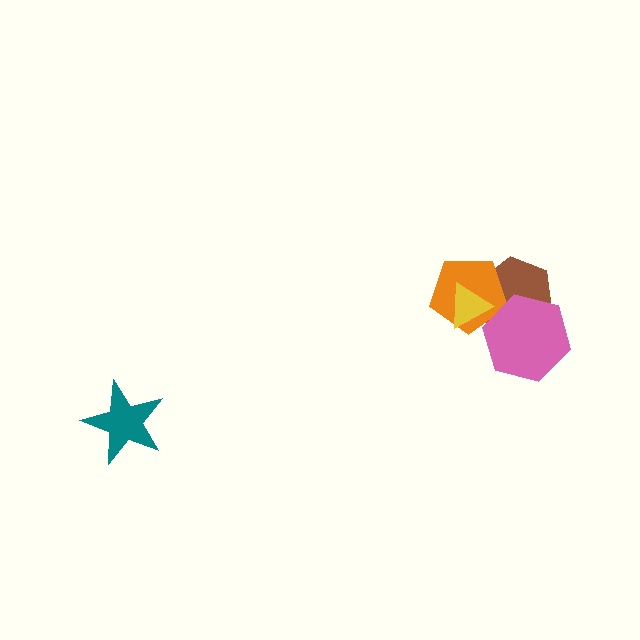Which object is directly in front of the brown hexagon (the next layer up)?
The orange pentagon is directly in front of the brown hexagon.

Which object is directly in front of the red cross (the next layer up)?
The brown hexagon is directly in front of the red cross.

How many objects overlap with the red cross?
4 objects overlap with the red cross.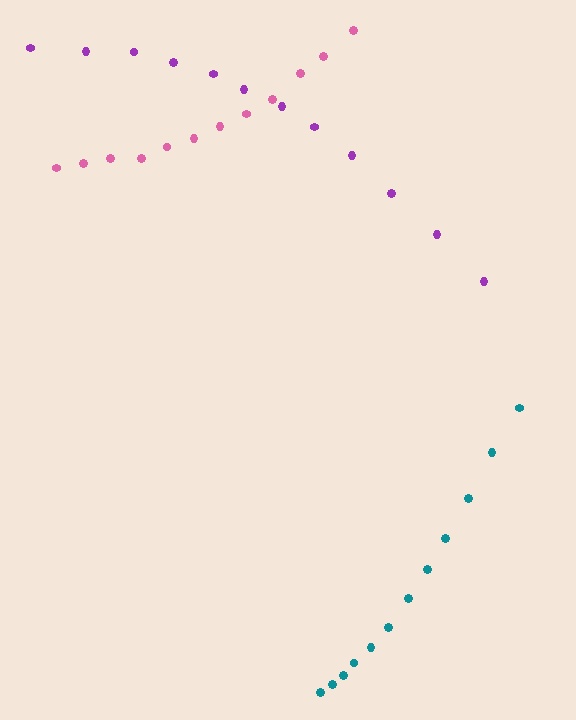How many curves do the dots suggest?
There are 3 distinct paths.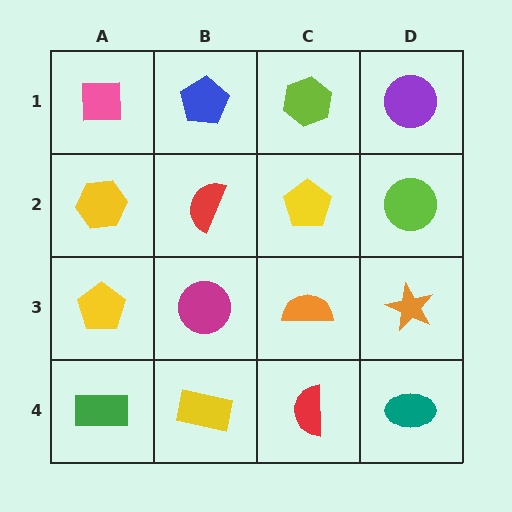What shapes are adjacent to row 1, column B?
A red semicircle (row 2, column B), a pink square (row 1, column A), a lime hexagon (row 1, column C).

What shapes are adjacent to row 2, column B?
A blue pentagon (row 1, column B), a magenta circle (row 3, column B), a yellow hexagon (row 2, column A), a yellow pentagon (row 2, column C).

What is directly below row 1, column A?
A yellow hexagon.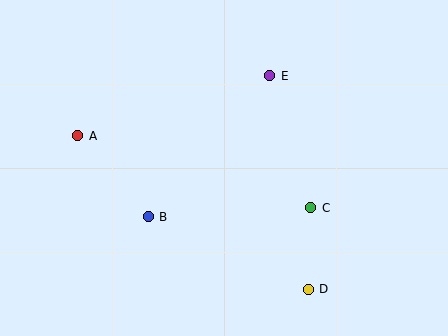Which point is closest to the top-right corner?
Point E is closest to the top-right corner.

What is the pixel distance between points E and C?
The distance between E and C is 138 pixels.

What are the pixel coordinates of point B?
Point B is at (148, 217).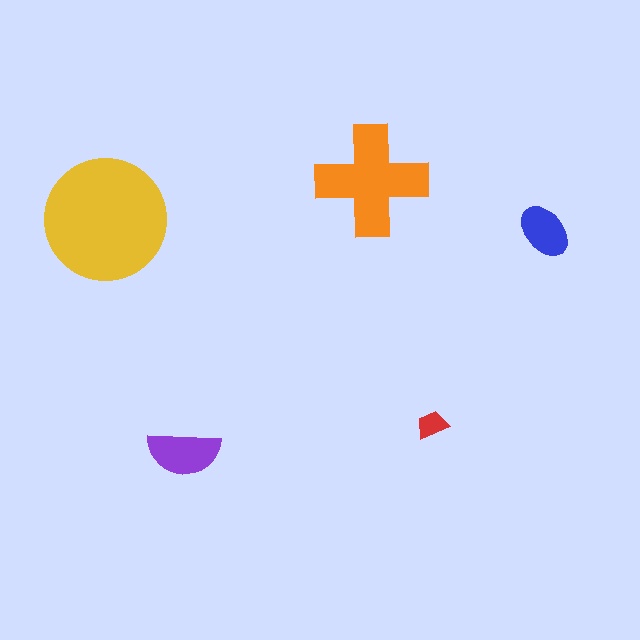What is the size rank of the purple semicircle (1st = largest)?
3rd.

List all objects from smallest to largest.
The red trapezoid, the blue ellipse, the purple semicircle, the orange cross, the yellow circle.